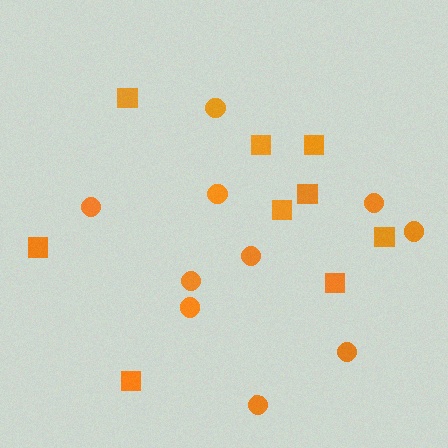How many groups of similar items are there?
There are 2 groups: one group of circles (10) and one group of squares (9).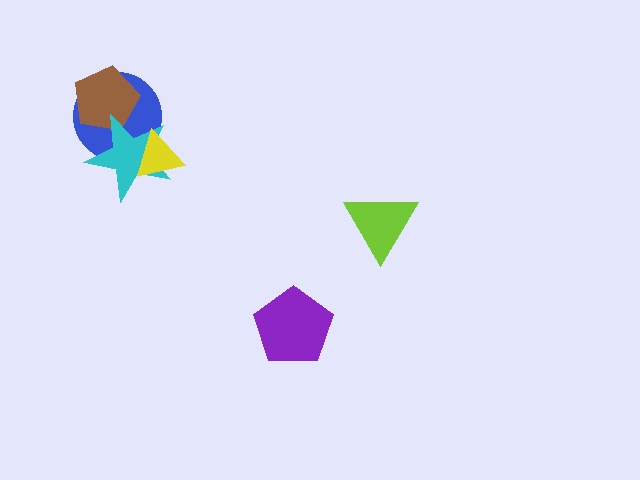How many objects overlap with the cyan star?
3 objects overlap with the cyan star.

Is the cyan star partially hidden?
Yes, it is partially covered by another shape.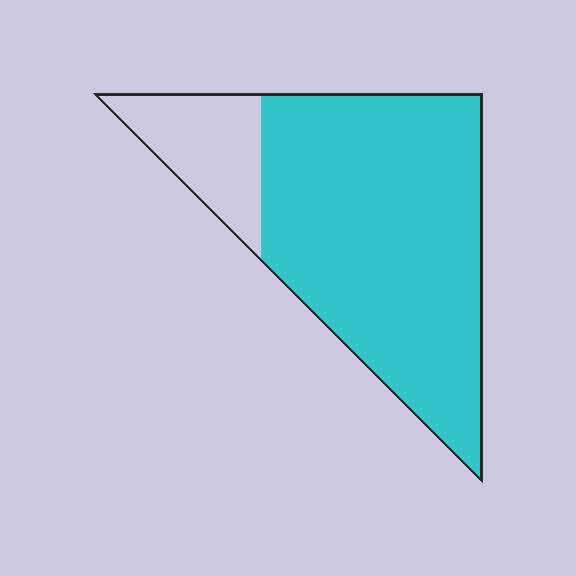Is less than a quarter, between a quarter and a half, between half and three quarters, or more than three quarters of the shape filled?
More than three quarters.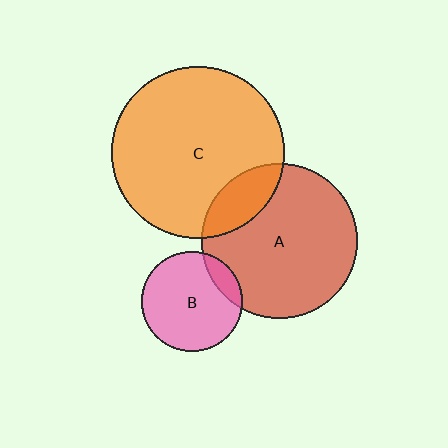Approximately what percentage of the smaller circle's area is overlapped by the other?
Approximately 15%.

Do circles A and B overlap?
Yes.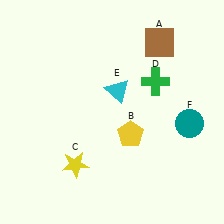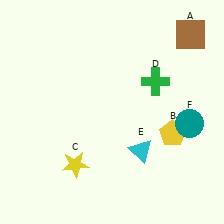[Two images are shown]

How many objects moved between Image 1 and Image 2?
3 objects moved between the two images.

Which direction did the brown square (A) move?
The brown square (A) moved right.